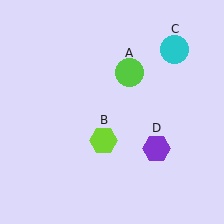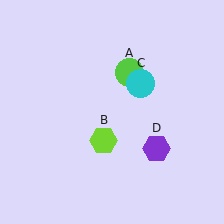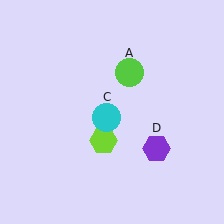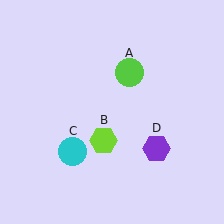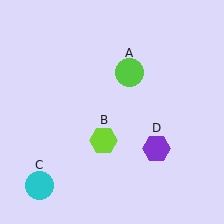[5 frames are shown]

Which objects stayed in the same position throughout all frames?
Lime circle (object A) and lime hexagon (object B) and purple hexagon (object D) remained stationary.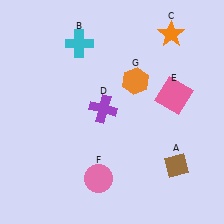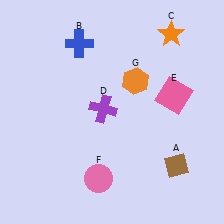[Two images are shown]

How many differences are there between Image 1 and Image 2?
There is 1 difference between the two images.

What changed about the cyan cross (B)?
In Image 1, B is cyan. In Image 2, it changed to blue.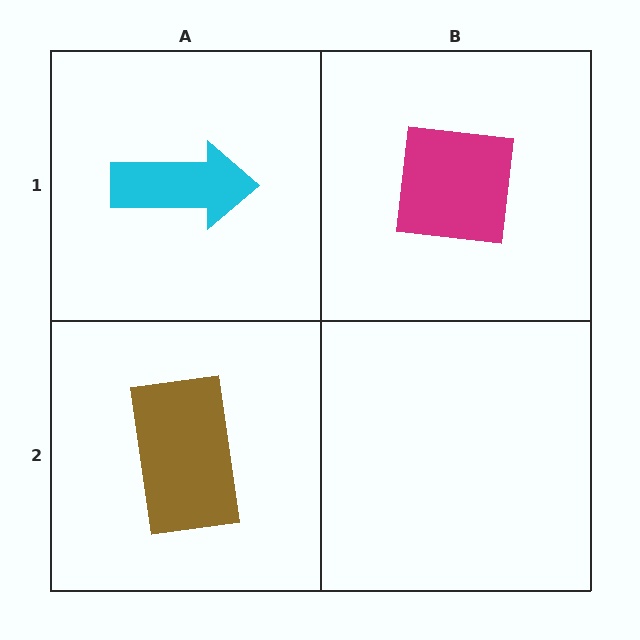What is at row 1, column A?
A cyan arrow.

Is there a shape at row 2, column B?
No, that cell is empty.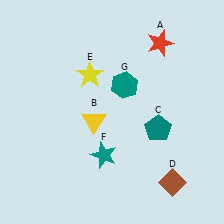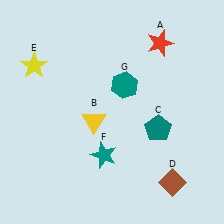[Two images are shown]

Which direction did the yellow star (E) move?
The yellow star (E) moved left.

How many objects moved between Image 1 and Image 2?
1 object moved between the two images.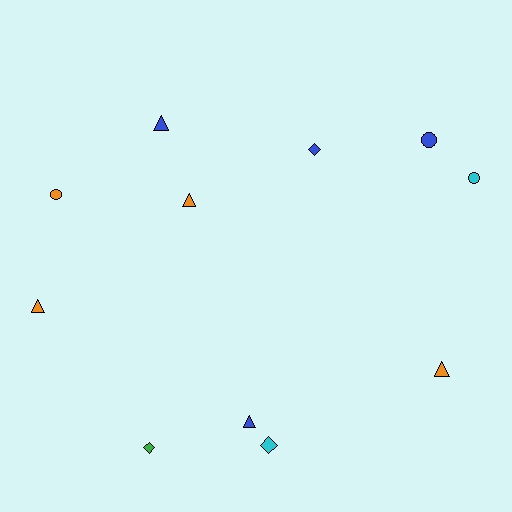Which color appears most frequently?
Blue, with 4 objects.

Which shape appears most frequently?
Triangle, with 5 objects.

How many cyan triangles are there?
There are no cyan triangles.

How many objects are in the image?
There are 11 objects.